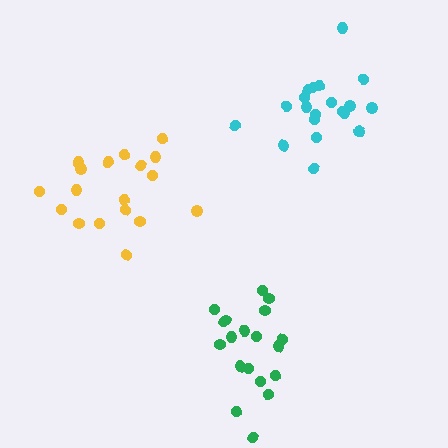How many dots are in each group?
Group 1: 18 dots, Group 2: 20 dots, Group 3: 19 dots (57 total).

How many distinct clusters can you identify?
There are 3 distinct clusters.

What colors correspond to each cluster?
The clusters are colored: yellow, cyan, green.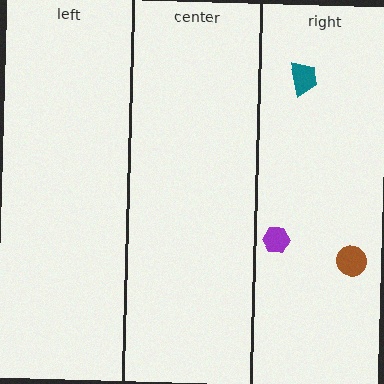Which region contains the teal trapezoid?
The right region.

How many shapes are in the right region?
3.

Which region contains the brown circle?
The right region.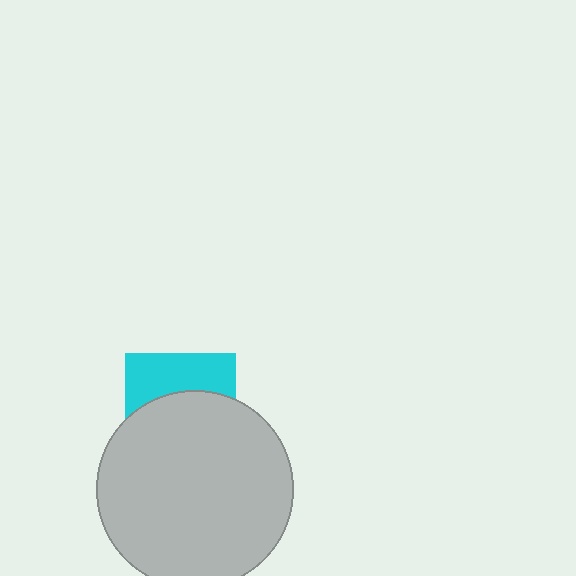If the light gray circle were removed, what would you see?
You would see the complete cyan square.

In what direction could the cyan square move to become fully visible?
The cyan square could move up. That would shift it out from behind the light gray circle entirely.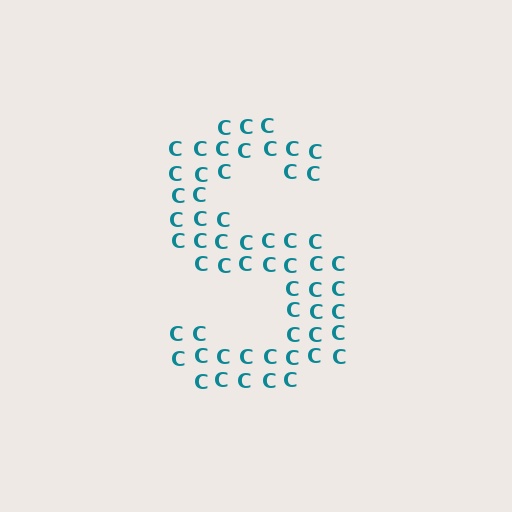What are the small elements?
The small elements are letter C's.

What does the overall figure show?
The overall figure shows the letter S.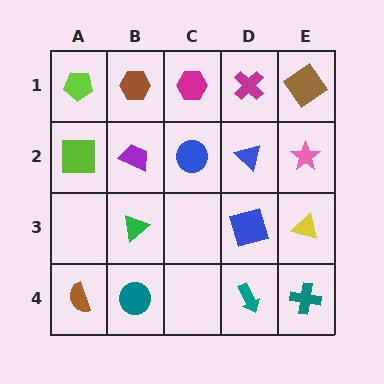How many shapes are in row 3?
3 shapes.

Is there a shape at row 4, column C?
No, that cell is empty.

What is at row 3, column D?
A blue square.